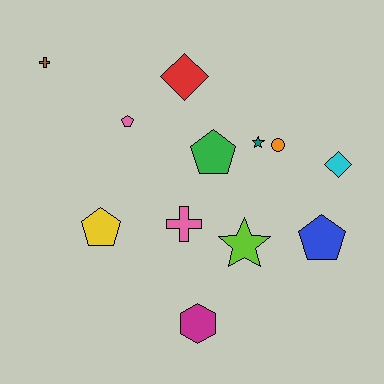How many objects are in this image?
There are 12 objects.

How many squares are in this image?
There are no squares.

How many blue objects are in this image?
There is 1 blue object.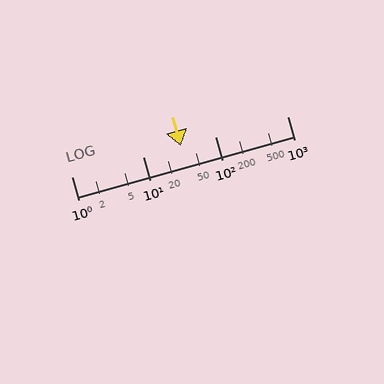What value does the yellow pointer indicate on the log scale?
The pointer indicates approximately 33.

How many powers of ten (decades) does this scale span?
The scale spans 3 decades, from 1 to 1000.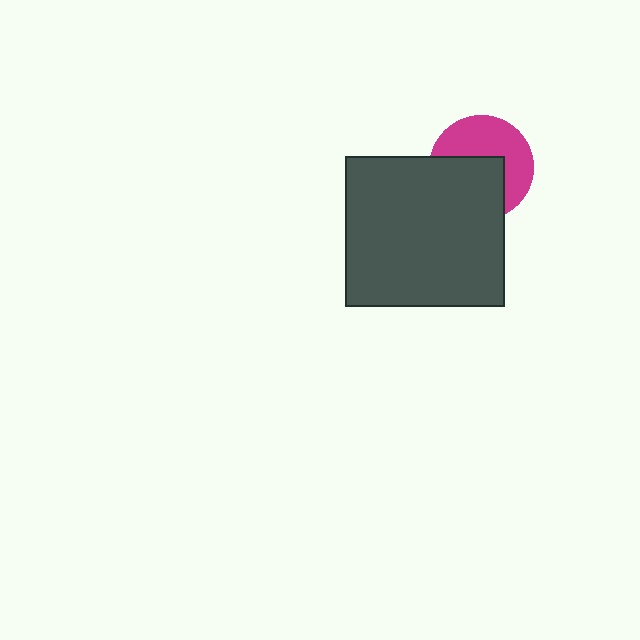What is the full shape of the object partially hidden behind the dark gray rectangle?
The partially hidden object is a magenta circle.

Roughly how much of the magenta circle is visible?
About half of it is visible (roughly 50%).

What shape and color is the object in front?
The object in front is a dark gray rectangle.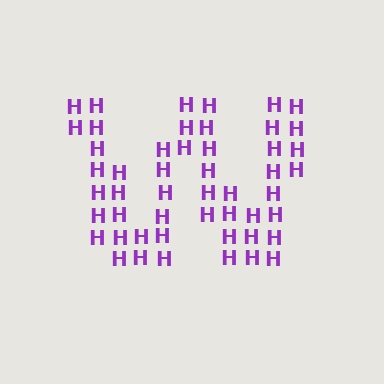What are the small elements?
The small elements are letter H's.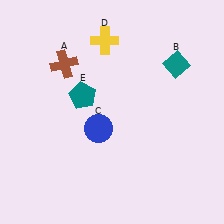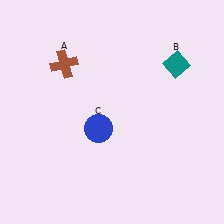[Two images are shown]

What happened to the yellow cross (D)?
The yellow cross (D) was removed in Image 2. It was in the top-left area of Image 1.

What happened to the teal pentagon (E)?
The teal pentagon (E) was removed in Image 2. It was in the top-left area of Image 1.